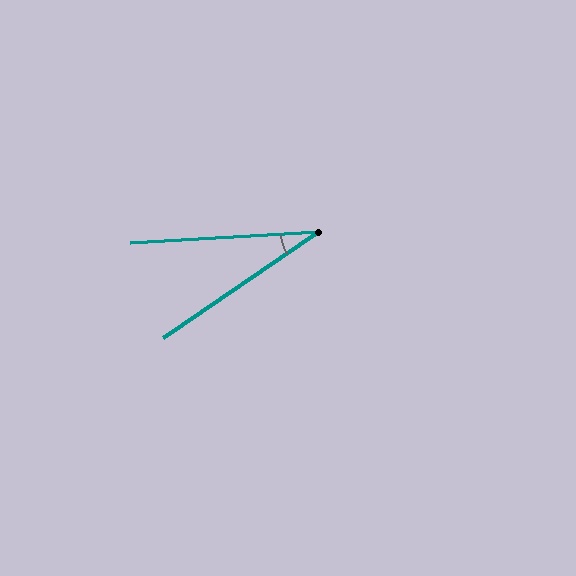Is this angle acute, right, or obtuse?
It is acute.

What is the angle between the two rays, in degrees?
Approximately 31 degrees.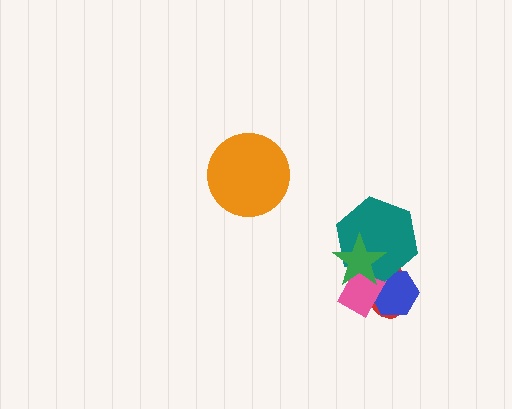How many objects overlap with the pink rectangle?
4 objects overlap with the pink rectangle.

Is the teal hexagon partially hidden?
Yes, it is partially covered by another shape.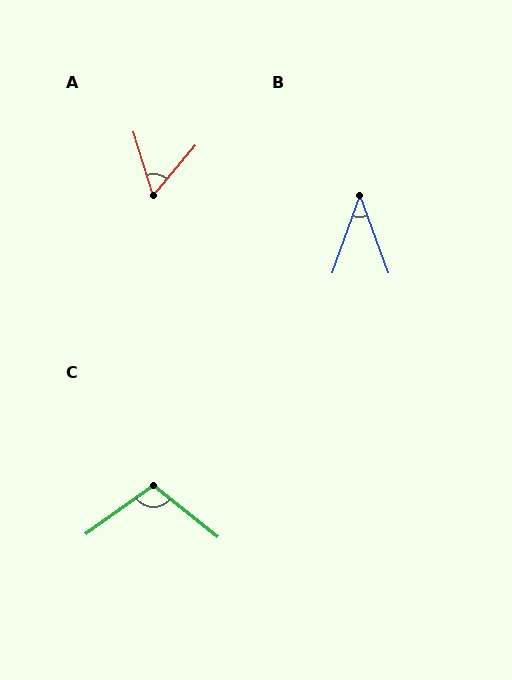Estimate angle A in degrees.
Approximately 57 degrees.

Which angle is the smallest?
B, at approximately 40 degrees.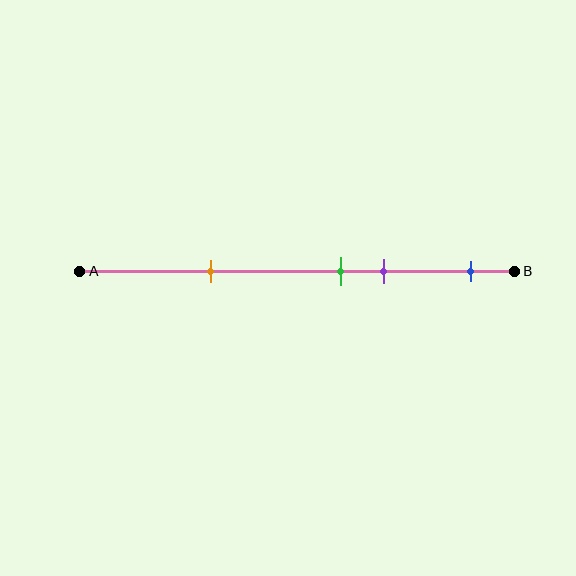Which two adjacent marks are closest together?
The green and purple marks are the closest adjacent pair.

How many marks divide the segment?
There are 4 marks dividing the segment.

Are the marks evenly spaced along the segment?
No, the marks are not evenly spaced.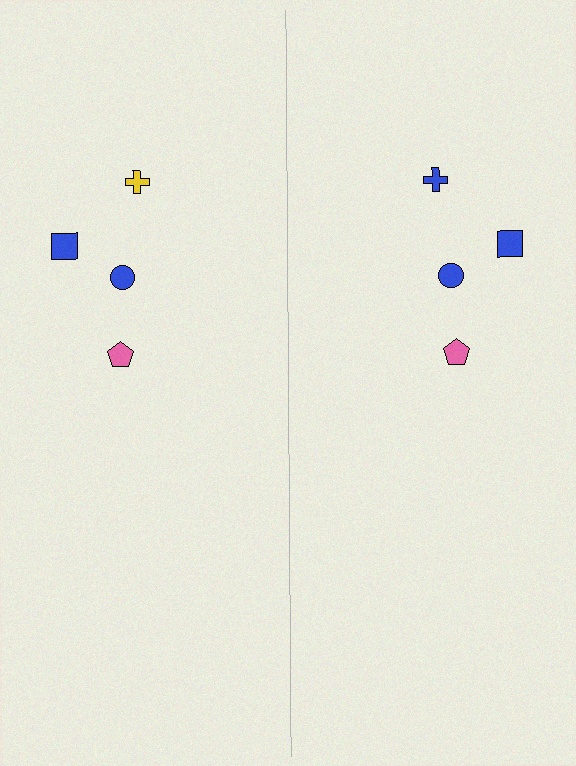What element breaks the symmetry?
The blue cross on the right side breaks the symmetry — its mirror counterpart is yellow.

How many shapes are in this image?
There are 8 shapes in this image.